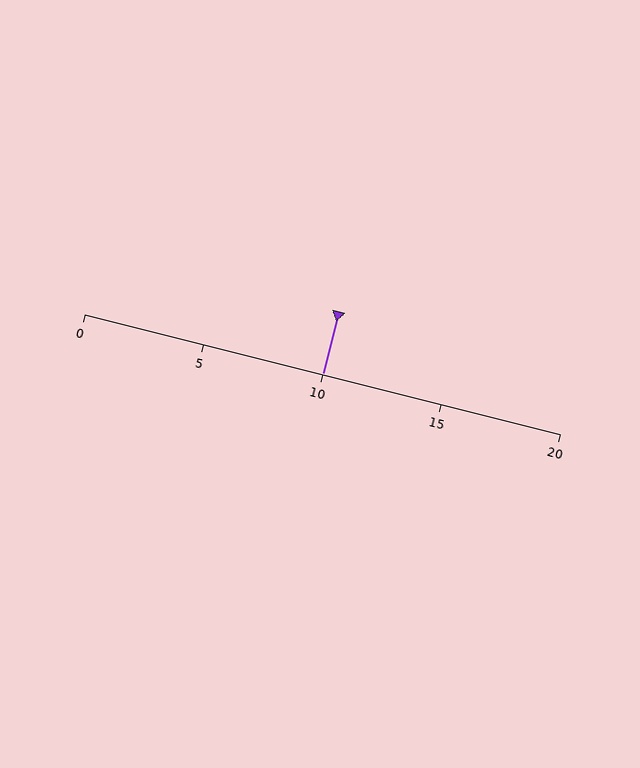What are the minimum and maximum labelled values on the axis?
The axis runs from 0 to 20.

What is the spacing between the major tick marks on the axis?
The major ticks are spaced 5 apart.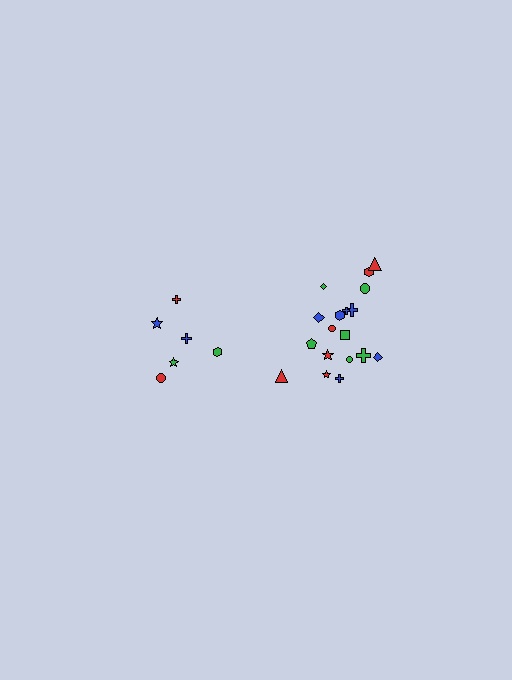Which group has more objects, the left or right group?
The right group.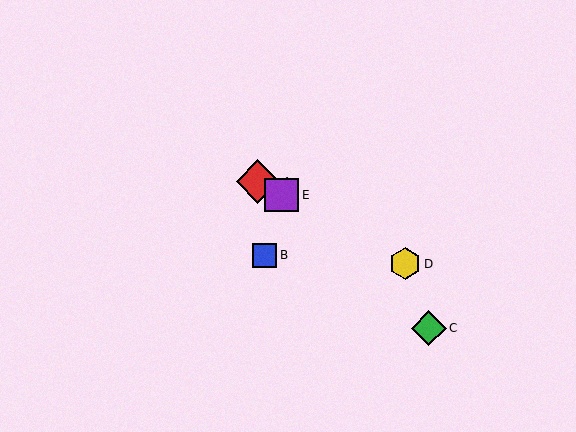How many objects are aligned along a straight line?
3 objects (A, D, E) are aligned along a straight line.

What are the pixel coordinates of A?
Object A is at (258, 182).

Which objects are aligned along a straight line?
Objects A, D, E are aligned along a straight line.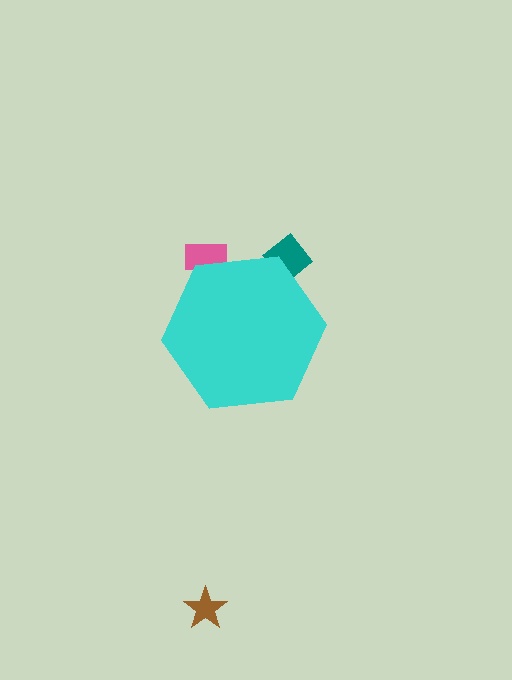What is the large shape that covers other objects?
A cyan hexagon.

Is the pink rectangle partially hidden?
Yes, the pink rectangle is partially hidden behind the cyan hexagon.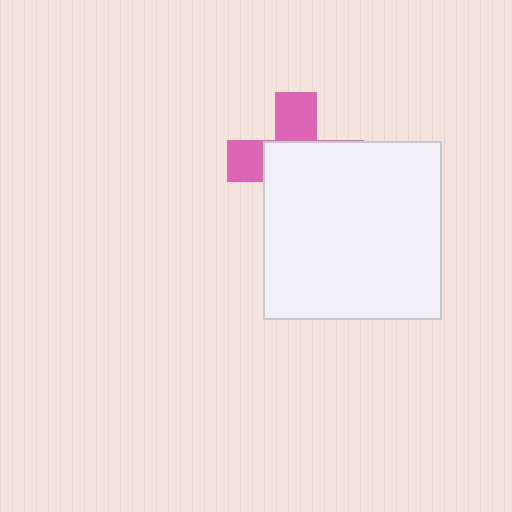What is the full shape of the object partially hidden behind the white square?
The partially hidden object is a pink cross.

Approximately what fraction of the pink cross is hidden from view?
Roughly 62% of the pink cross is hidden behind the white square.